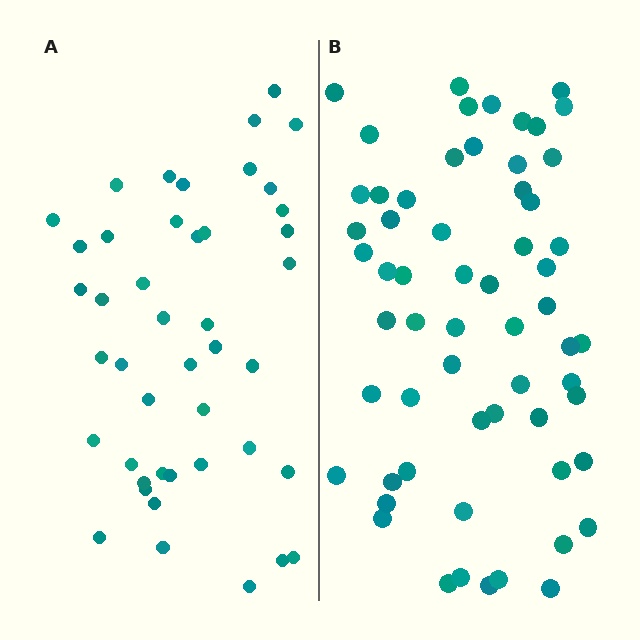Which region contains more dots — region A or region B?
Region B (the right region) has more dots.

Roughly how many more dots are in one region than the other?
Region B has approximately 15 more dots than region A.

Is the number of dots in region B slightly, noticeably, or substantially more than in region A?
Region B has noticeably more, but not dramatically so. The ratio is roughly 1.4 to 1.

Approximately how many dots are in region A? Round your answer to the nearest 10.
About 40 dots. (The exact count is 44, which rounds to 40.)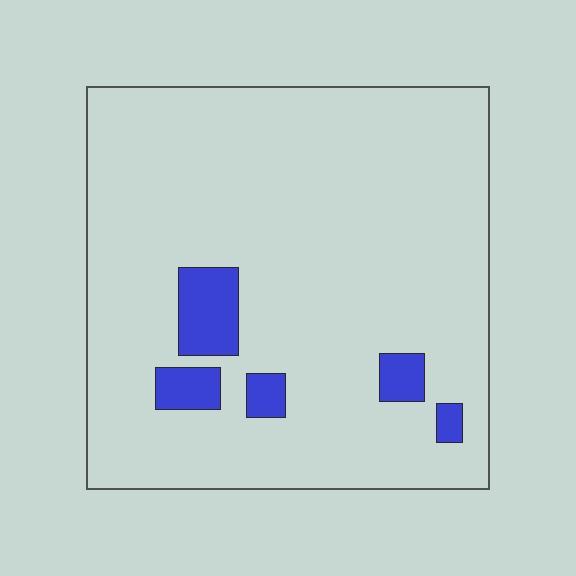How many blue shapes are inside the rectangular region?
5.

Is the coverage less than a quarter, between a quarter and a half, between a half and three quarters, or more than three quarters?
Less than a quarter.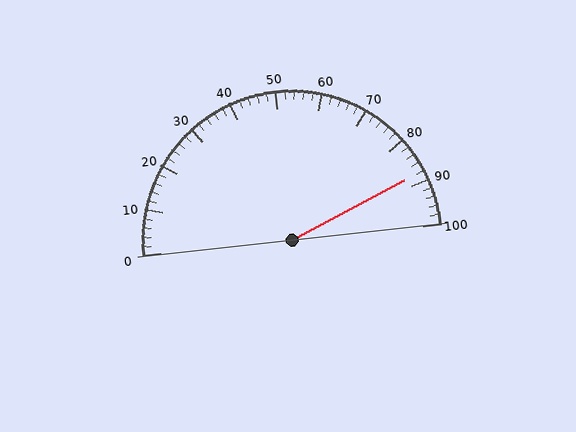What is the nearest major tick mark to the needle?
The nearest major tick mark is 90.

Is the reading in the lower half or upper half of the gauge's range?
The reading is in the upper half of the range (0 to 100).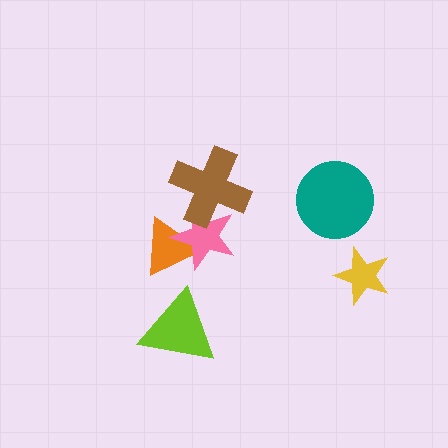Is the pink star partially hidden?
Yes, it is partially covered by another shape.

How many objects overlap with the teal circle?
0 objects overlap with the teal circle.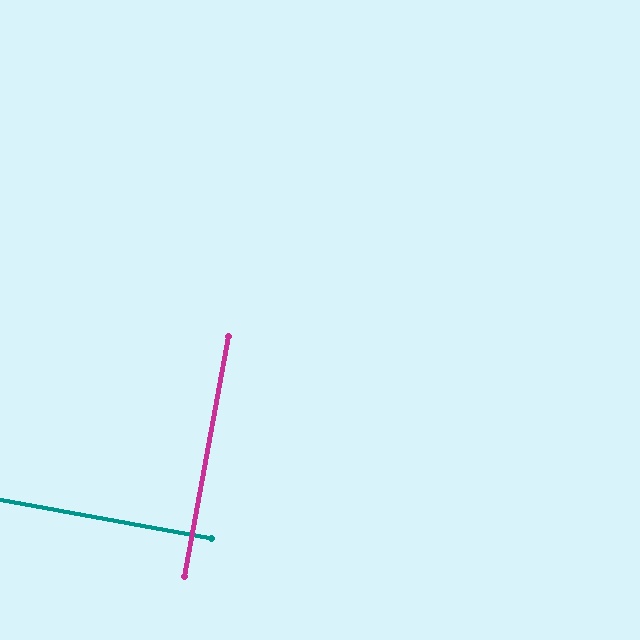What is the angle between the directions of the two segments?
Approximately 90 degrees.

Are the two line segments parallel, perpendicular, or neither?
Perpendicular — they meet at approximately 90°.